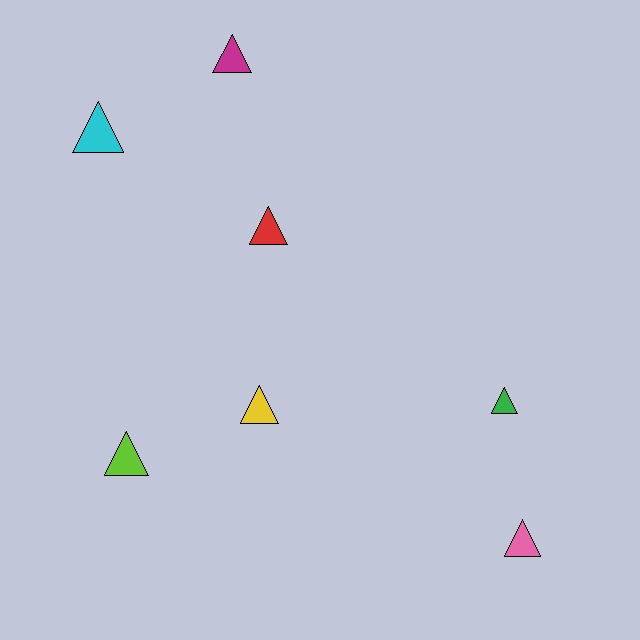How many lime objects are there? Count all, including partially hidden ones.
There is 1 lime object.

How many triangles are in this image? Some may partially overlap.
There are 7 triangles.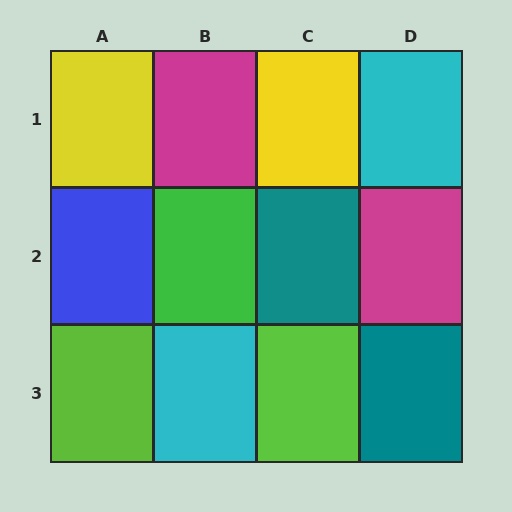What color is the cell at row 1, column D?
Cyan.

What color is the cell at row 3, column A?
Lime.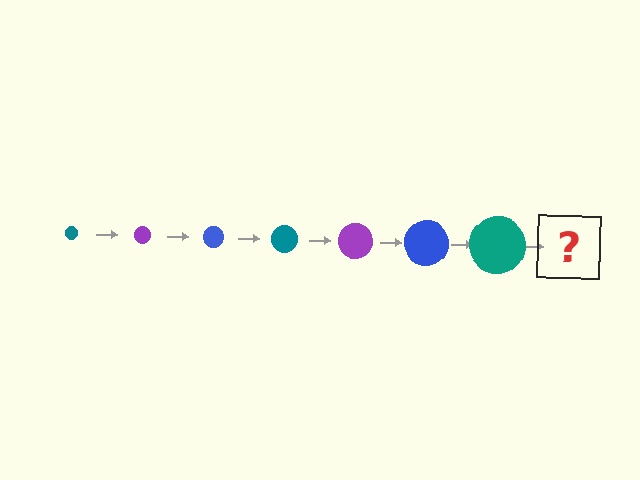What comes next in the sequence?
The next element should be a purple circle, larger than the previous one.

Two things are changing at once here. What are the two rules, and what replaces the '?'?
The two rules are that the circle grows larger each step and the color cycles through teal, purple, and blue. The '?' should be a purple circle, larger than the previous one.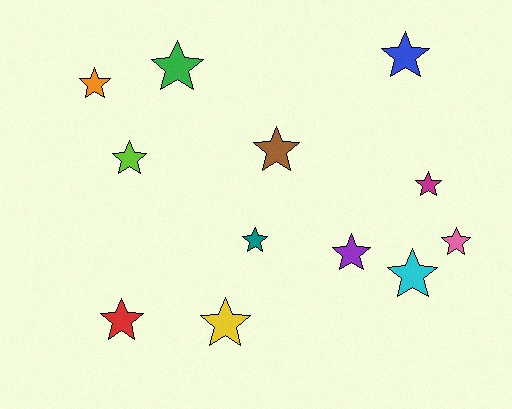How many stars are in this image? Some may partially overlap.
There are 12 stars.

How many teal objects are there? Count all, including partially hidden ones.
There is 1 teal object.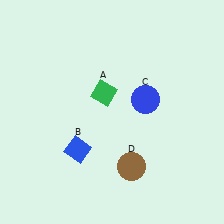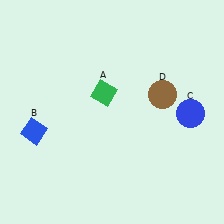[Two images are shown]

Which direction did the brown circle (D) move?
The brown circle (D) moved up.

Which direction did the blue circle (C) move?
The blue circle (C) moved right.